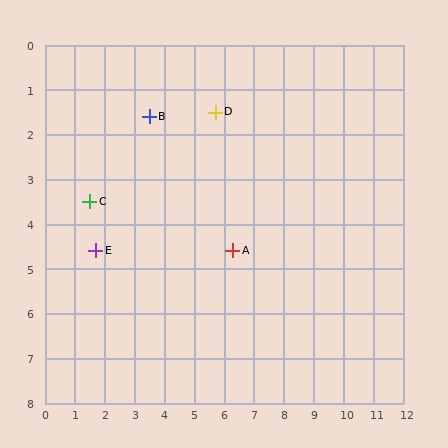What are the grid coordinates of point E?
Point E is at approximately (1.7, 4.6).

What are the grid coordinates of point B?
Point B is at approximately (3.5, 1.6).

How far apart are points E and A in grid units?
Points E and A are about 4.6 grid units apart.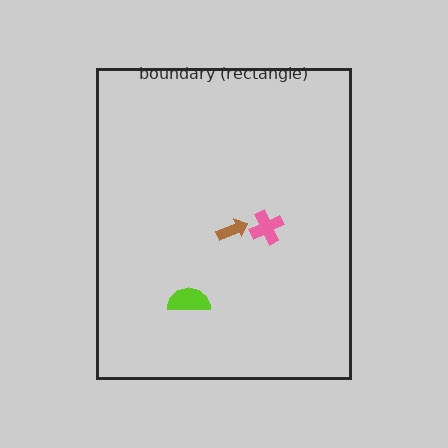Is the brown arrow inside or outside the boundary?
Inside.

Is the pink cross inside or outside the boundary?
Inside.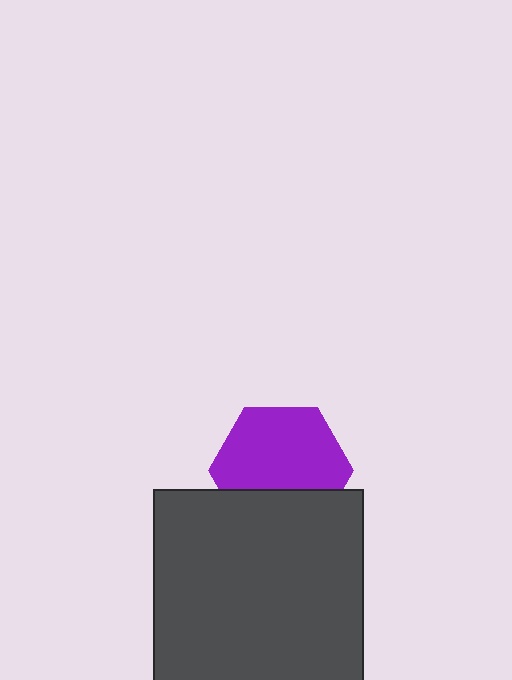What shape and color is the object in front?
The object in front is a dark gray square.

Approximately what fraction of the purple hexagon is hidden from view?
Roughly 31% of the purple hexagon is hidden behind the dark gray square.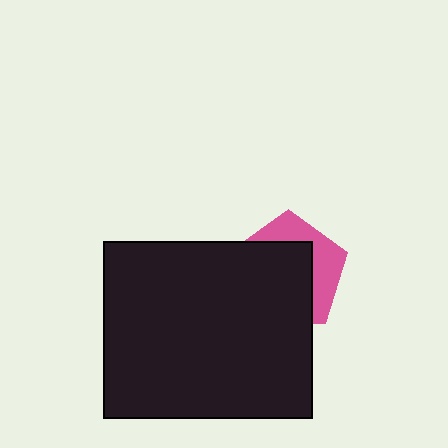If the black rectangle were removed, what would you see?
You would see the complete pink pentagon.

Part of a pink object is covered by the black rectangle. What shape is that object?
It is a pentagon.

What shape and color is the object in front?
The object in front is a black rectangle.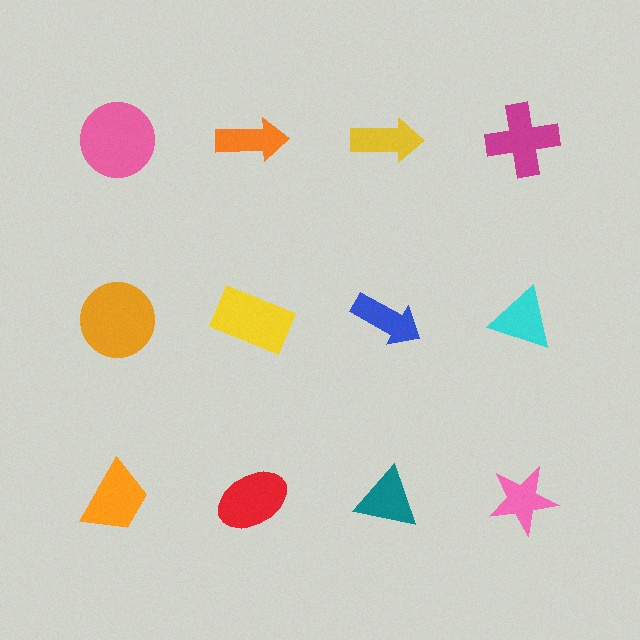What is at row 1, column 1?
A pink circle.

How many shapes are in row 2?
4 shapes.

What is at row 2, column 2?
A yellow rectangle.